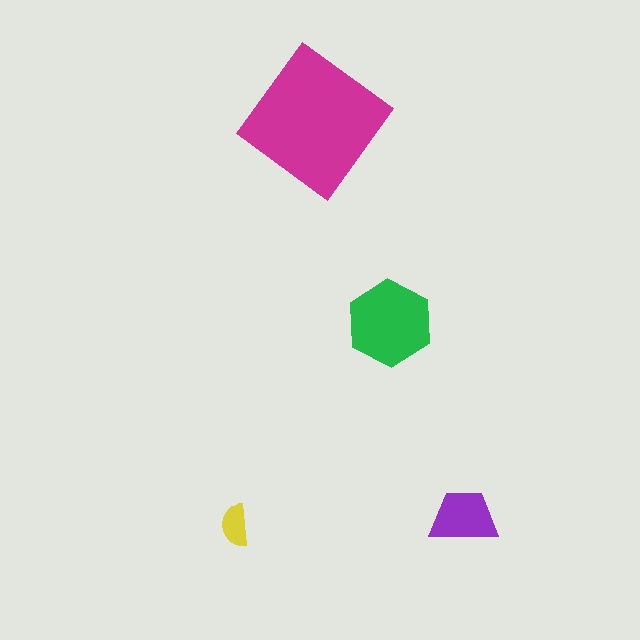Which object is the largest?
The magenta diamond.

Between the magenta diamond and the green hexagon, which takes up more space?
The magenta diamond.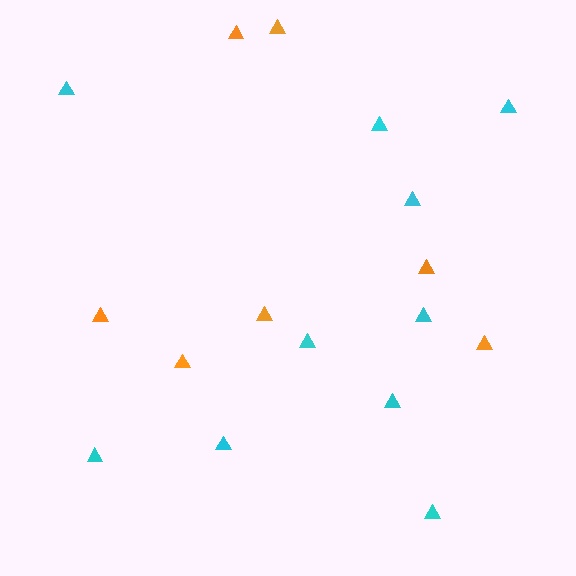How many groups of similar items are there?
There are 2 groups: one group of orange triangles (7) and one group of cyan triangles (10).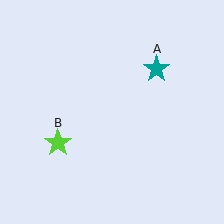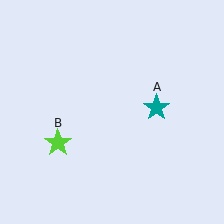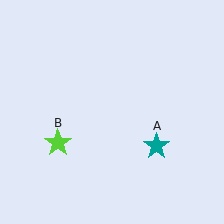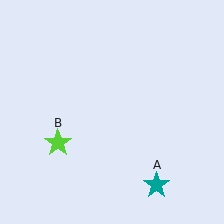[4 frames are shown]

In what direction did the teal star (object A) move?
The teal star (object A) moved down.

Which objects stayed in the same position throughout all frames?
Lime star (object B) remained stationary.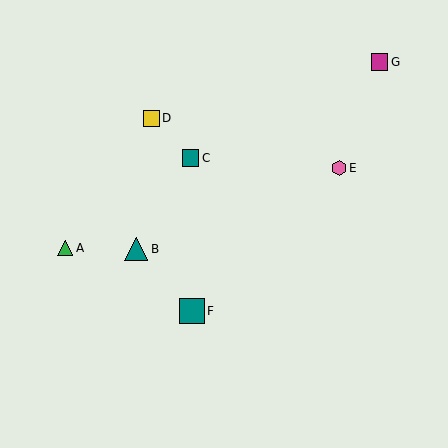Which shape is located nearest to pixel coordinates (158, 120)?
The yellow square (labeled D) at (151, 118) is nearest to that location.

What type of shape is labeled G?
Shape G is a magenta square.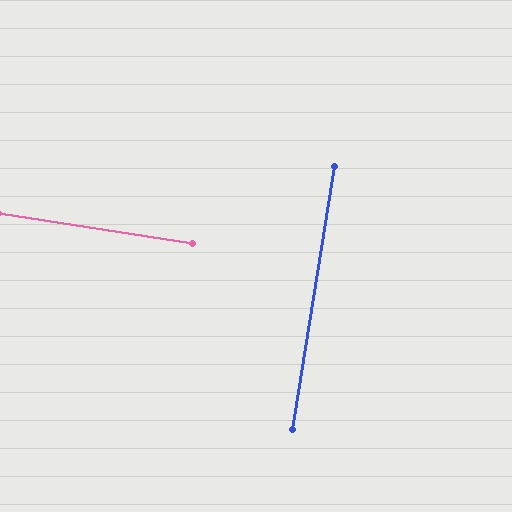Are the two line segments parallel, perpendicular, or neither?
Perpendicular — they meet at approximately 90°.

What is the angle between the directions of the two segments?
Approximately 90 degrees.